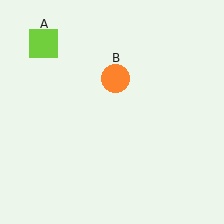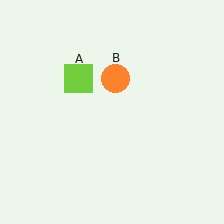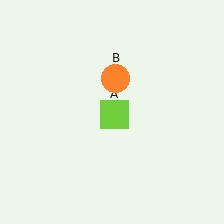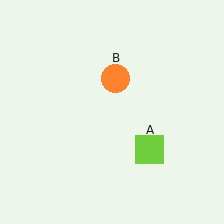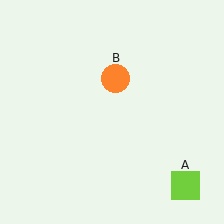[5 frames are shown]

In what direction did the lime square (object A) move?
The lime square (object A) moved down and to the right.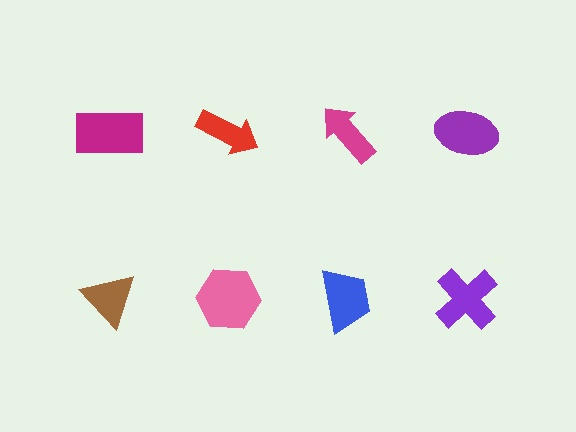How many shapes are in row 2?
4 shapes.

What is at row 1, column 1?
A magenta rectangle.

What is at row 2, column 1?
A brown triangle.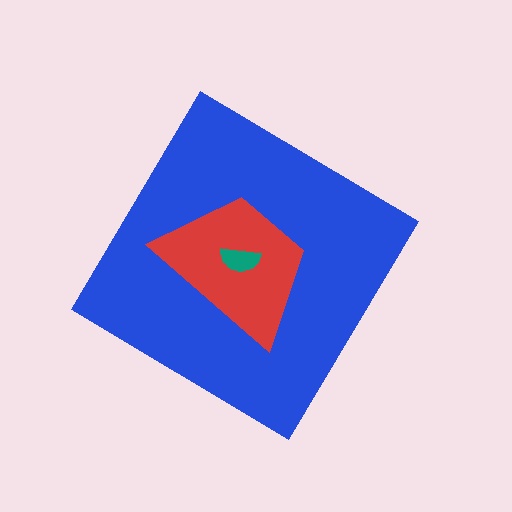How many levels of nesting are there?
3.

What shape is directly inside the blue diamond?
The red trapezoid.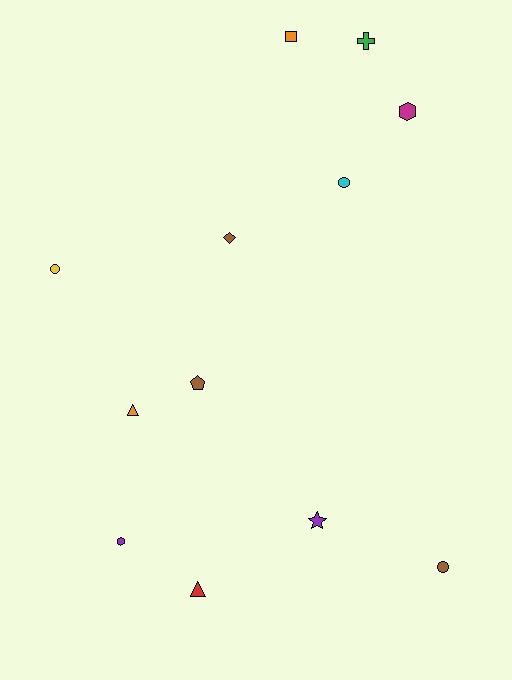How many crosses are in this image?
There is 1 cross.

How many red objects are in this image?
There is 1 red object.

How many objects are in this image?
There are 12 objects.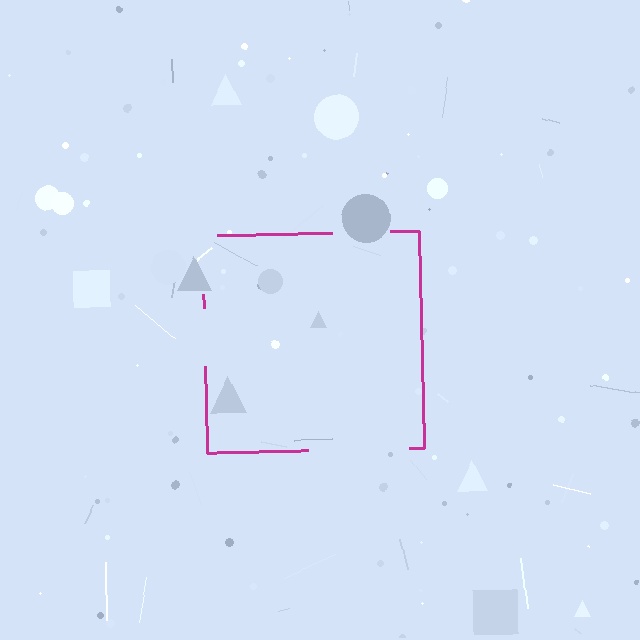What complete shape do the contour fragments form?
The contour fragments form a square.